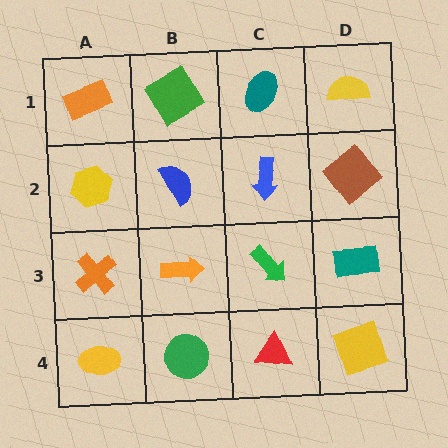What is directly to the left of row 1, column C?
A green diamond.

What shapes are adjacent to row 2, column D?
A yellow semicircle (row 1, column D), a teal rectangle (row 3, column D), a blue arrow (row 2, column C).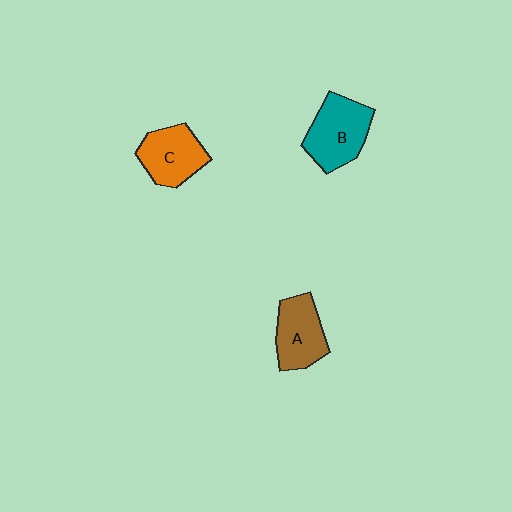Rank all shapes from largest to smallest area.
From largest to smallest: B (teal), C (orange), A (brown).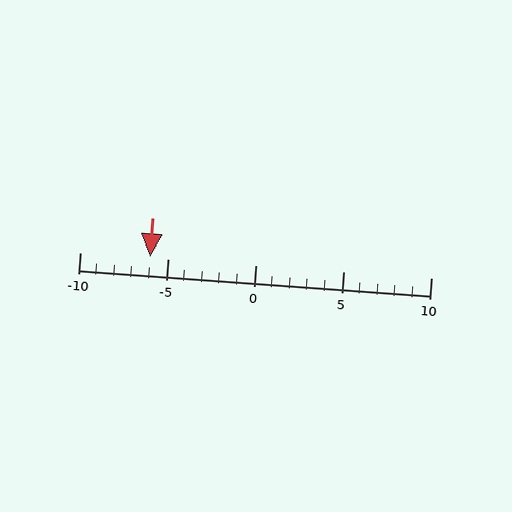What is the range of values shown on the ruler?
The ruler shows values from -10 to 10.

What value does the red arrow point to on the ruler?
The red arrow points to approximately -6.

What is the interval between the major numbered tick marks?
The major tick marks are spaced 5 units apart.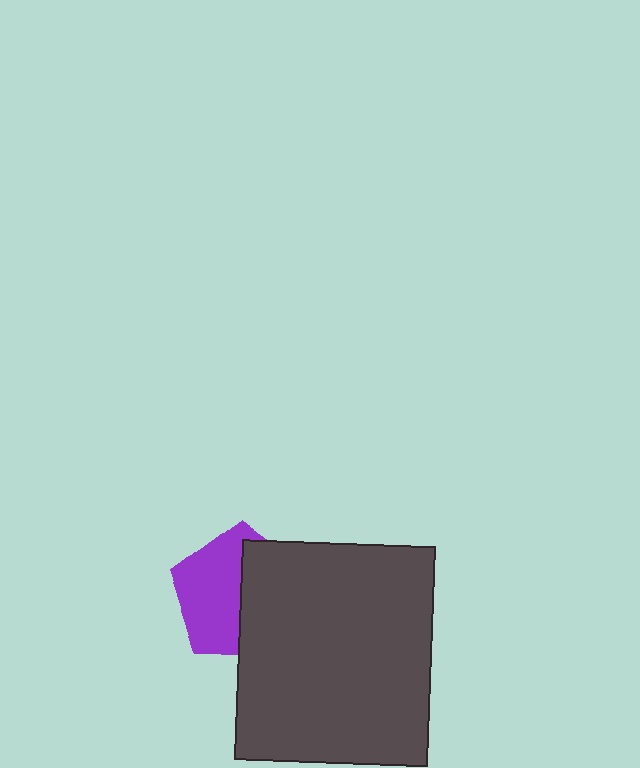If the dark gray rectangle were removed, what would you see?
You would see the complete purple pentagon.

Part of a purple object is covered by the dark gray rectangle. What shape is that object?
It is a pentagon.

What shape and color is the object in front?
The object in front is a dark gray rectangle.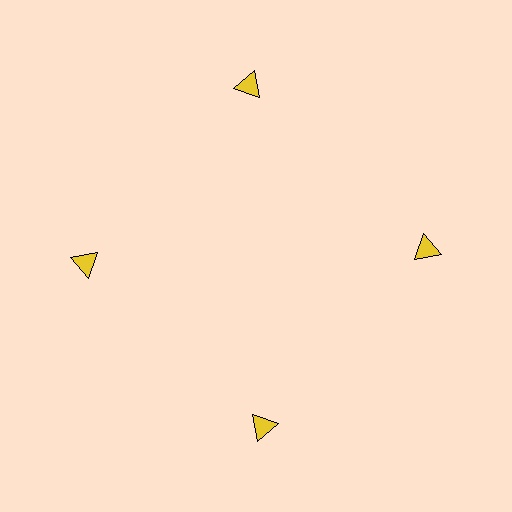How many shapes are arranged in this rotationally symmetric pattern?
There are 4 shapes, arranged in 4 groups of 1.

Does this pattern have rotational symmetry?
Yes, this pattern has 4-fold rotational symmetry. It looks the same after rotating 90 degrees around the center.